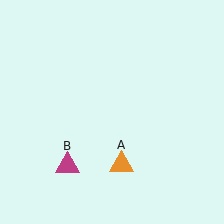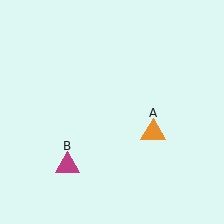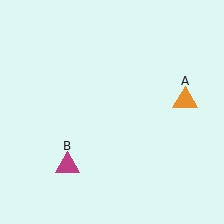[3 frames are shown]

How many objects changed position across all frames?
1 object changed position: orange triangle (object A).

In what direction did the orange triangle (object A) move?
The orange triangle (object A) moved up and to the right.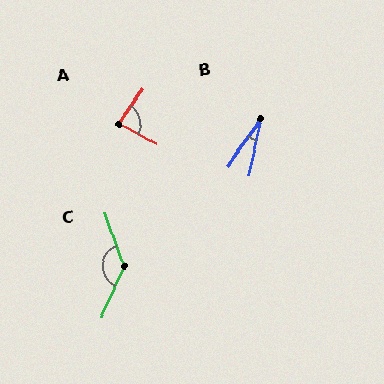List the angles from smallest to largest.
B (24°), A (85°), C (136°).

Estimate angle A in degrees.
Approximately 85 degrees.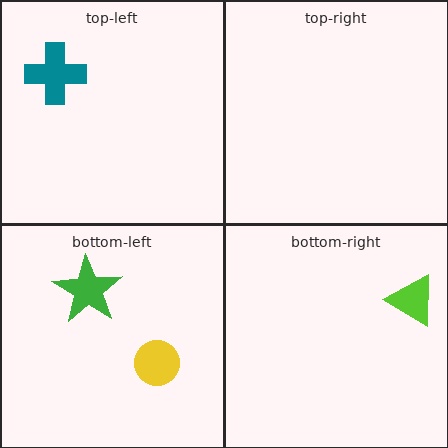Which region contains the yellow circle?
The bottom-left region.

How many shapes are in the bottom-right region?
1.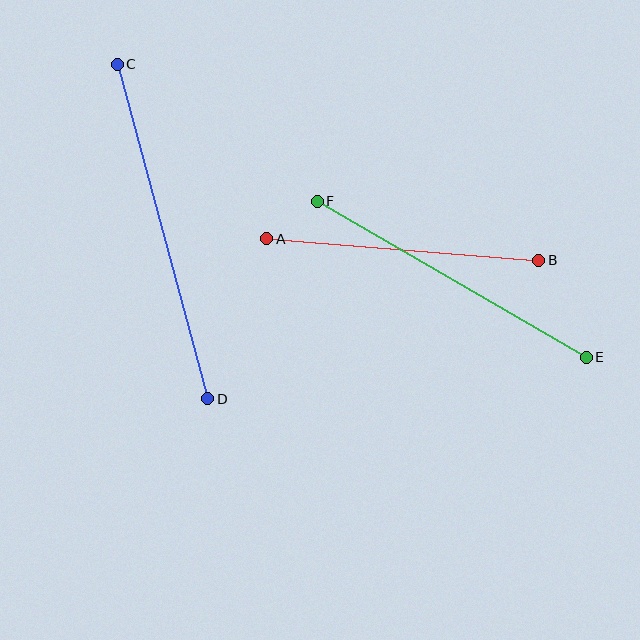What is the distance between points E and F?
The distance is approximately 311 pixels.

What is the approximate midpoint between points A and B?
The midpoint is at approximately (403, 249) pixels.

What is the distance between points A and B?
The distance is approximately 273 pixels.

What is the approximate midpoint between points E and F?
The midpoint is at approximately (452, 279) pixels.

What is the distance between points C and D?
The distance is approximately 347 pixels.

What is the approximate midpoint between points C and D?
The midpoint is at approximately (162, 231) pixels.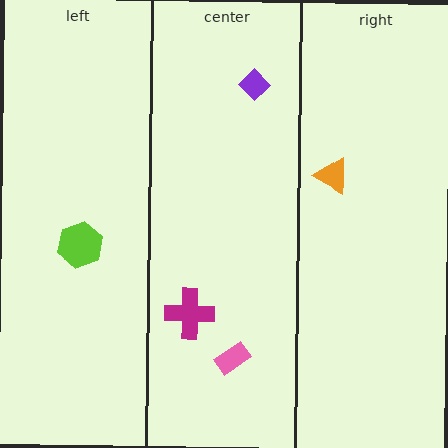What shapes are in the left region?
The lime hexagon.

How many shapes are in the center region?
3.